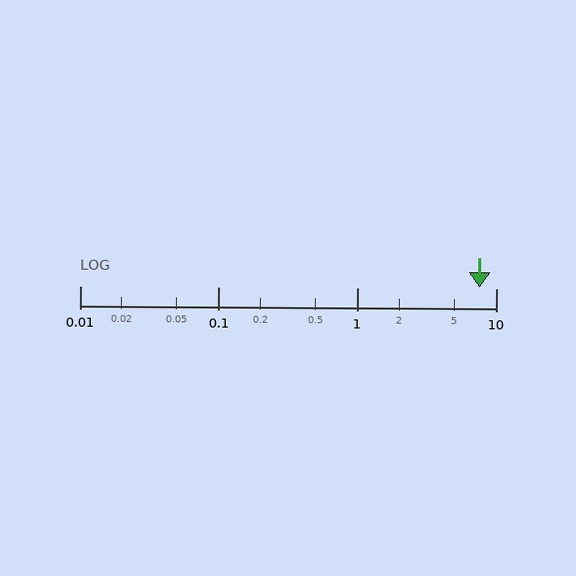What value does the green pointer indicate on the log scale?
The pointer indicates approximately 7.6.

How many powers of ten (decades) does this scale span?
The scale spans 3 decades, from 0.01 to 10.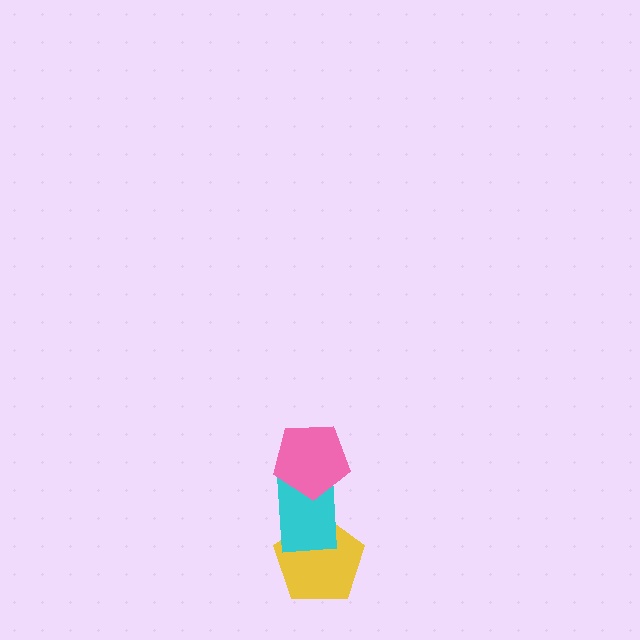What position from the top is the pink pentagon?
The pink pentagon is 1st from the top.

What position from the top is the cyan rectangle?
The cyan rectangle is 2nd from the top.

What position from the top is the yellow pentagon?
The yellow pentagon is 3rd from the top.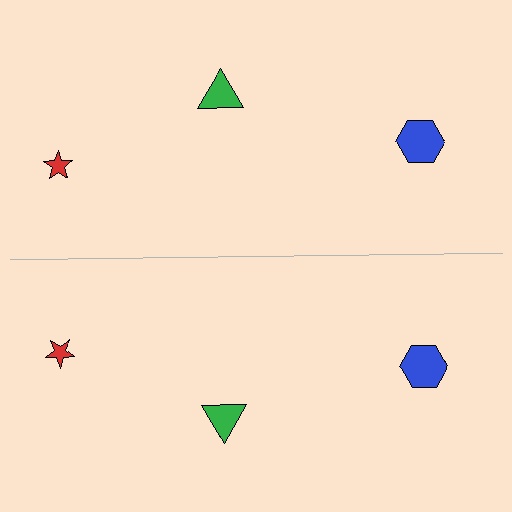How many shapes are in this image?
There are 6 shapes in this image.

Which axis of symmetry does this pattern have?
The pattern has a horizontal axis of symmetry running through the center of the image.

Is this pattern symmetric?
Yes, this pattern has bilateral (reflection) symmetry.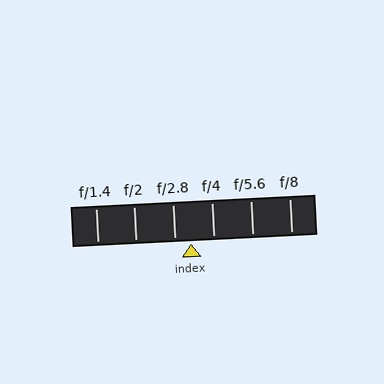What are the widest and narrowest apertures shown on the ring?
The widest aperture shown is f/1.4 and the narrowest is f/8.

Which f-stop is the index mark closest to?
The index mark is closest to f/2.8.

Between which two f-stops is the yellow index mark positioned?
The index mark is between f/2.8 and f/4.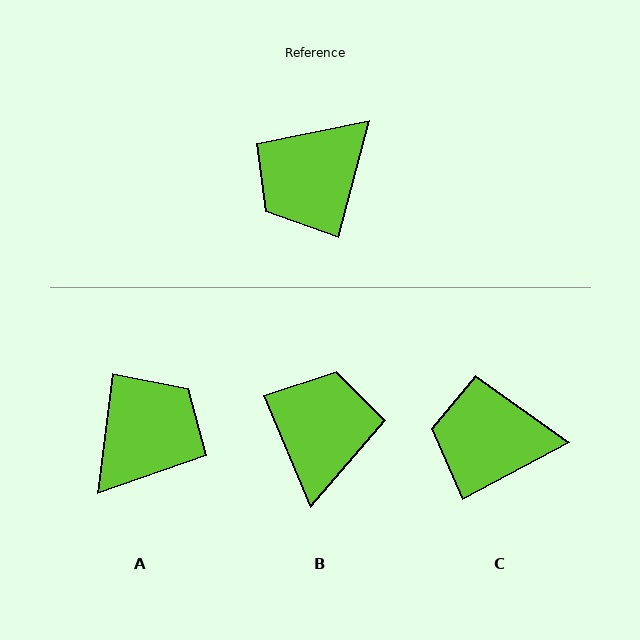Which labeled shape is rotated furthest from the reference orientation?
A, about 172 degrees away.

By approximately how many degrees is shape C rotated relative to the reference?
Approximately 47 degrees clockwise.